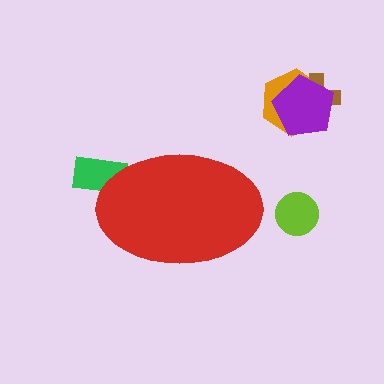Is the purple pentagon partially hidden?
No, the purple pentagon is fully visible.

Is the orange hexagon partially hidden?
No, the orange hexagon is fully visible.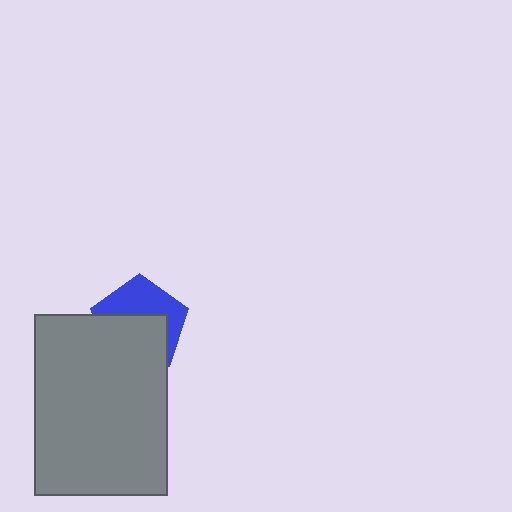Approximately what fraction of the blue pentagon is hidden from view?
Roughly 56% of the blue pentagon is hidden behind the gray rectangle.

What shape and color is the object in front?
The object in front is a gray rectangle.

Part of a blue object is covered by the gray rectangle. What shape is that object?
It is a pentagon.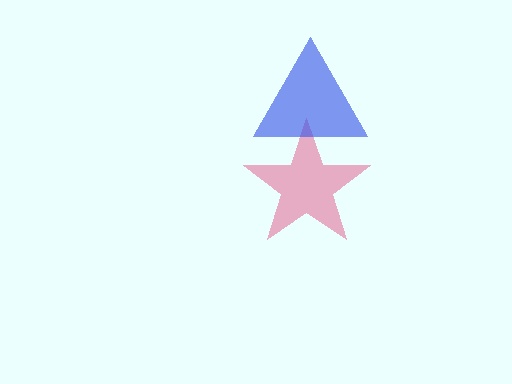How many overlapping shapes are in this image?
There are 2 overlapping shapes in the image.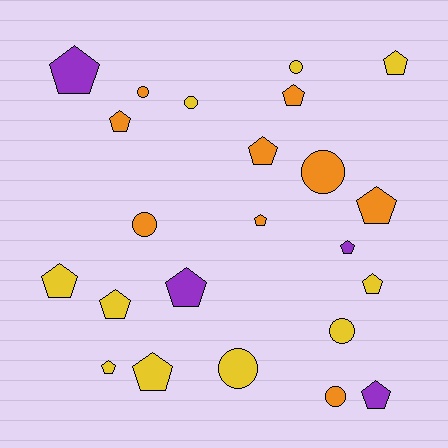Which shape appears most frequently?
Pentagon, with 15 objects.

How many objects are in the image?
There are 23 objects.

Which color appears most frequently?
Yellow, with 10 objects.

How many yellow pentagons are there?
There are 6 yellow pentagons.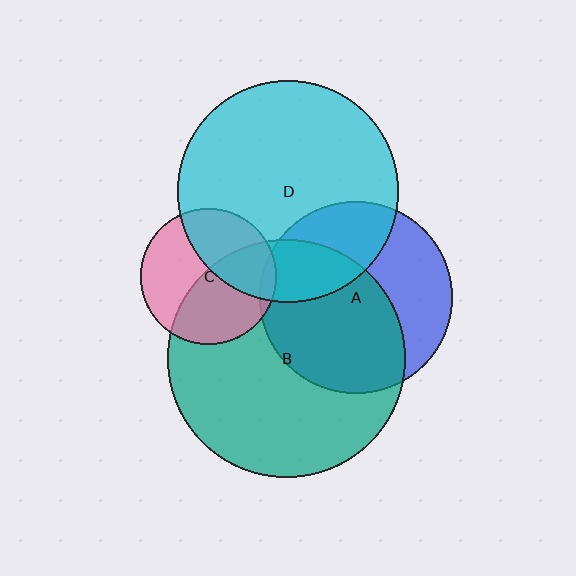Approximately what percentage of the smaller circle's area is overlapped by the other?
Approximately 40%.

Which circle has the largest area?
Circle B (teal).